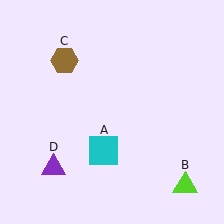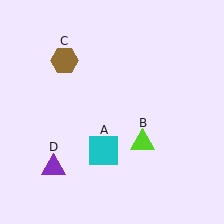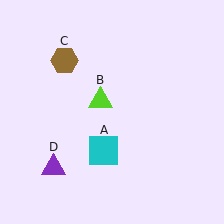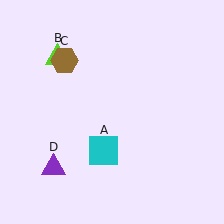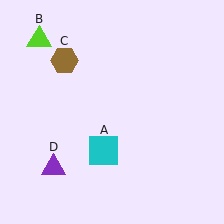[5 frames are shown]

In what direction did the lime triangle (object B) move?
The lime triangle (object B) moved up and to the left.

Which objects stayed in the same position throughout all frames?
Cyan square (object A) and brown hexagon (object C) and purple triangle (object D) remained stationary.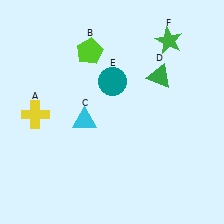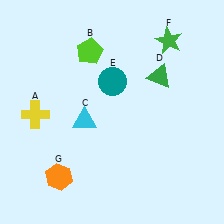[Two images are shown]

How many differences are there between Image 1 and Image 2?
There is 1 difference between the two images.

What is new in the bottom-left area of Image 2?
An orange hexagon (G) was added in the bottom-left area of Image 2.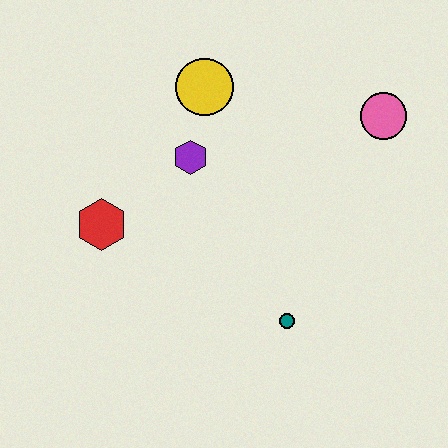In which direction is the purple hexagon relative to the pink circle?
The purple hexagon is to the left of the pink circle.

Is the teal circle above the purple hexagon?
No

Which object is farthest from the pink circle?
The red hexagon is farthest from the pink circle.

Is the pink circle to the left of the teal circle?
No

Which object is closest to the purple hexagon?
The yellow circle is closest to the purple hexagon.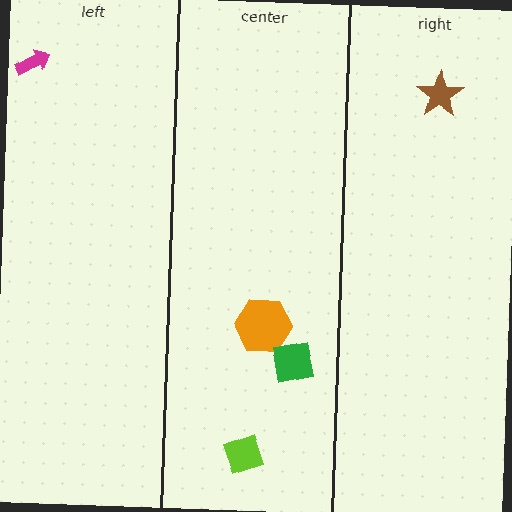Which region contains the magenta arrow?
The left region.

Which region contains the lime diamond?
The center region.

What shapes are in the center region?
The lime diamond, the orange hexagon, the green square.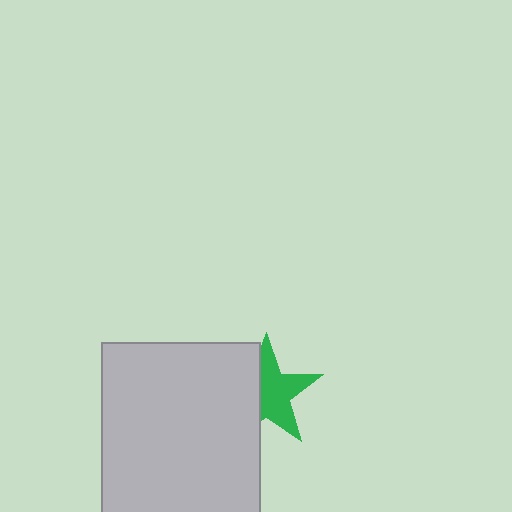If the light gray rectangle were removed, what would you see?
You would see the complete green star.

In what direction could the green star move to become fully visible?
The green star could move right. That would shift it out from behind the light gray rectangle entirely.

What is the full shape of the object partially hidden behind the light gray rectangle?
The partially hidden object is a green star.